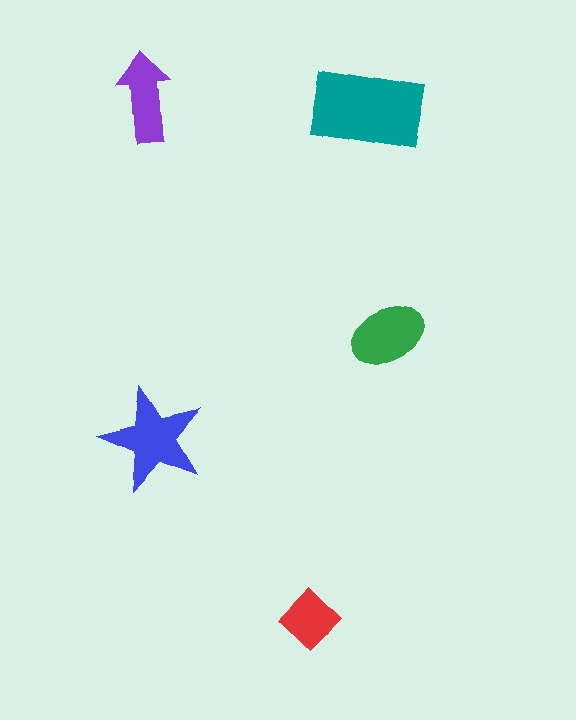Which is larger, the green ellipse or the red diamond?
The green ellipse.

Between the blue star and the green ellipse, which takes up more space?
The blue star.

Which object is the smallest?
The red diamond.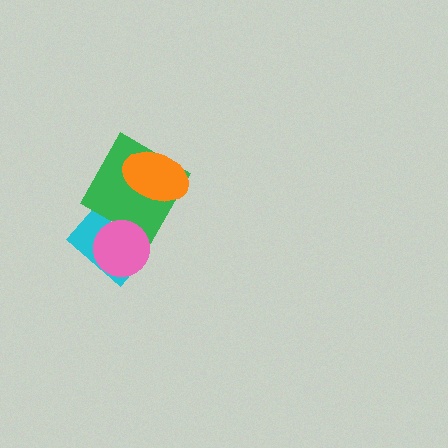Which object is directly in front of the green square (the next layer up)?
The orange ellipse is directly in front of the green square.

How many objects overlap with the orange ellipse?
1 object overlaps with the orange ellipse.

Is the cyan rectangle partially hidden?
Yes, it is partially covered by another shape.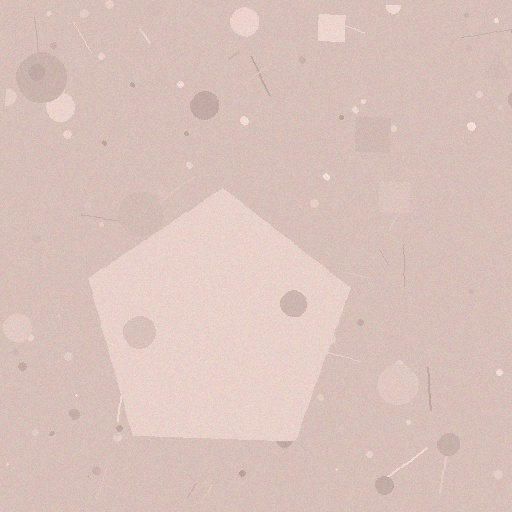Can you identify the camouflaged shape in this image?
The camouflaged shape is a pentagon.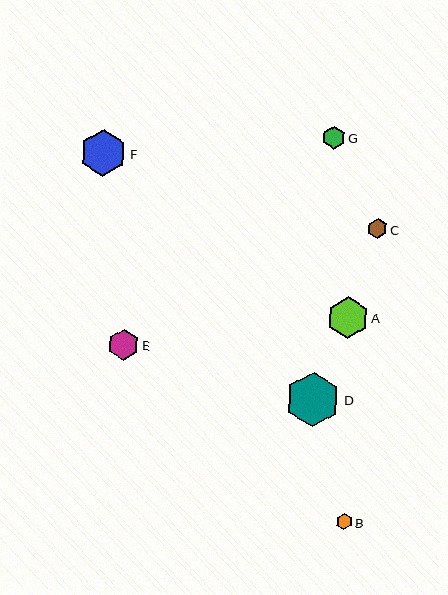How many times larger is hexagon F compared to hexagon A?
Hexagon F is approximately 1.1 times the size of hexagon A.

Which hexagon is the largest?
Hexagon D is the largest with a size of approximately 55 pixels.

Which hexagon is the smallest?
Hexagon B is the smallest with a size of approximately 16 pixels.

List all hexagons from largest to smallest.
From largest to smallest: D, F, A, E, G, C, B.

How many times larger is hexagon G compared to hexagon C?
Hexagon G is approximately 1.2 times the size of hexagon C.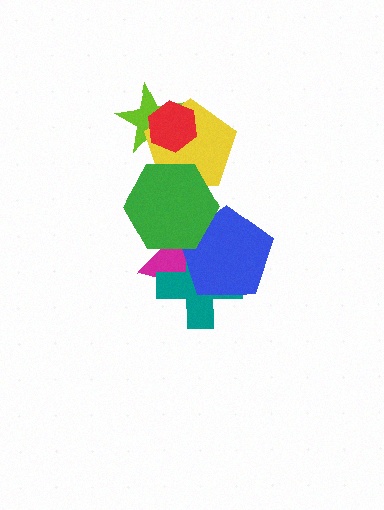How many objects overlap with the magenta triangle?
3 objects overlap with the magenta triangle.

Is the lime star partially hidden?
Yes, it is partially covered by another shape.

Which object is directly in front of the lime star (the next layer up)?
The yellow pentagon is directly in front of the lime star.